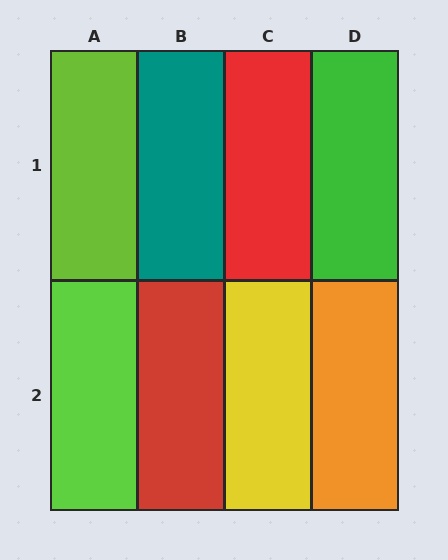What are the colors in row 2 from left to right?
Lime, red, yellow, orange.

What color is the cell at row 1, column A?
Lime.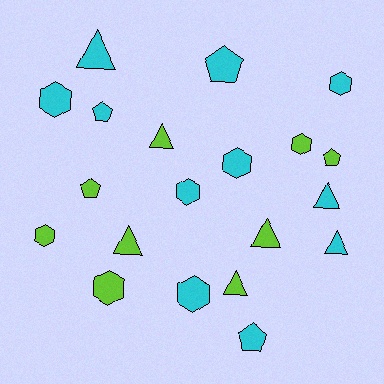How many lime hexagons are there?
There are 3 lime hexagons.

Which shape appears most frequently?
Hexagon, with 8 objects.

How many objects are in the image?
There are 20 objects.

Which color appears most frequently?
Cyan, with 11 objects.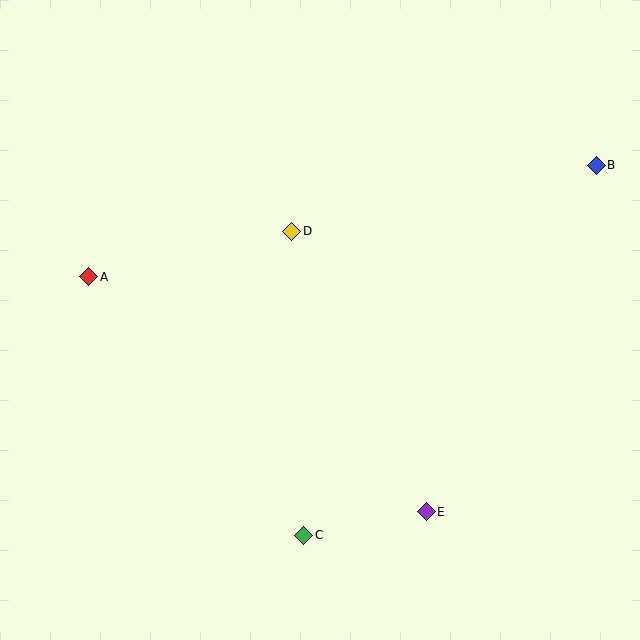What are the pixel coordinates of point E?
Point E is at (426, 512).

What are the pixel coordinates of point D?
Point D is at (292, 231).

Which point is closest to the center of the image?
Point D at (292, 231) is closest to the center.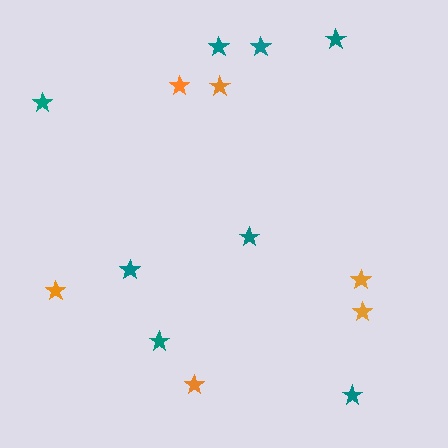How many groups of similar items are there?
There are 2 groups: one group of teal stars (8) and one group of orange stars (6).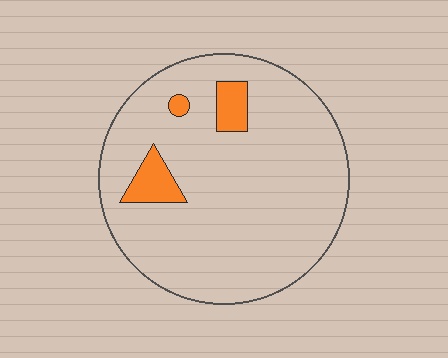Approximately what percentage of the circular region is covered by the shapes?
Approximately 10%.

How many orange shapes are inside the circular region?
3.